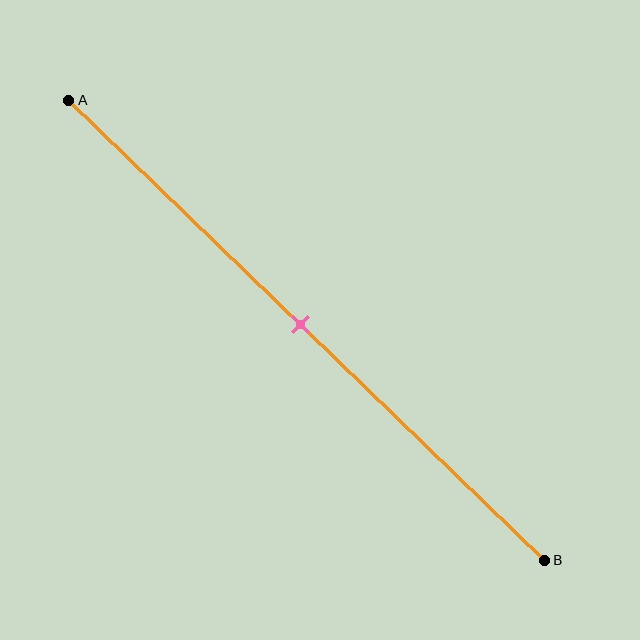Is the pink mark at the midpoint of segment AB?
Yes, the mark is approximately at the midpoint.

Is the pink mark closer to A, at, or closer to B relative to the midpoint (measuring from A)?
The pink mark is approximately at the midpoint of segment AB.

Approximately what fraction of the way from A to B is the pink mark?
The pink mark is approximately 50% of the way from A to B.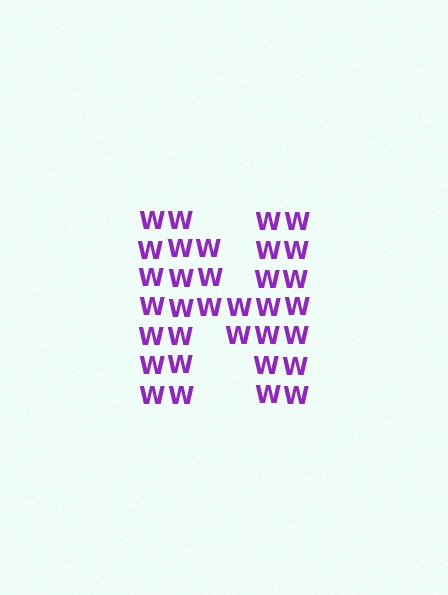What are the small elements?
The small elements are letter W's.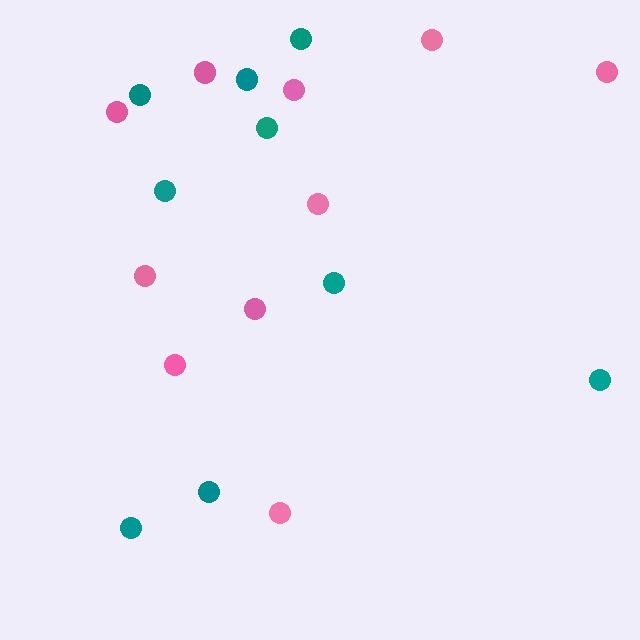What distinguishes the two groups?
There are 2 groups: one group of pink circles (10) and one group of teal circles (9).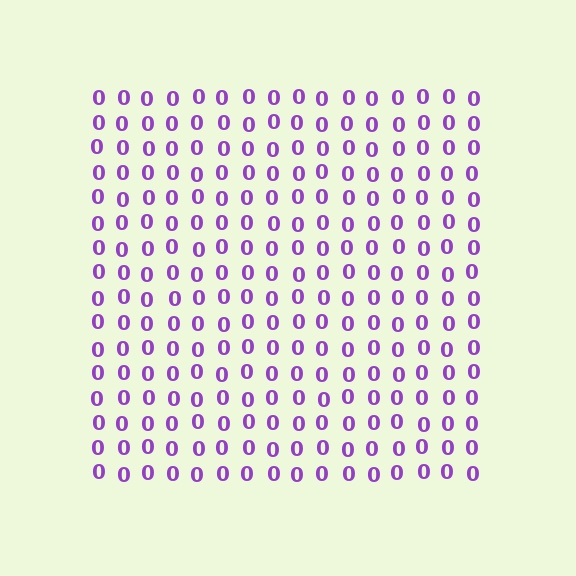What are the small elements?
The small elements are digit 0's.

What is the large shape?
The large shape is a square.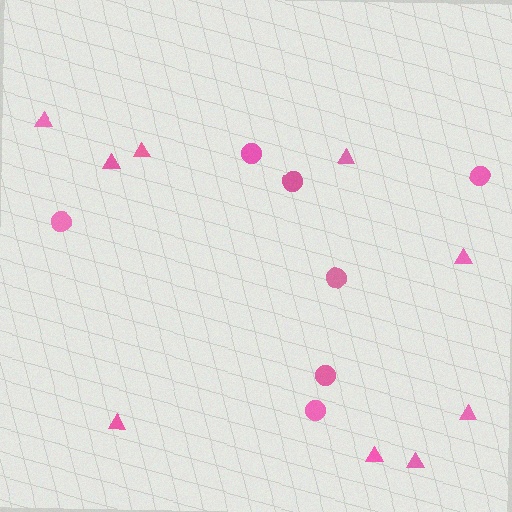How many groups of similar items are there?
There are 2 groups: one group of circles (7) and one group of triangles (9).